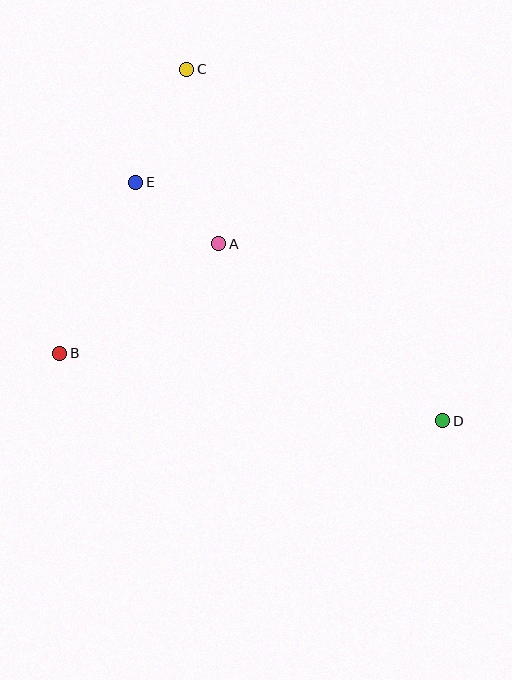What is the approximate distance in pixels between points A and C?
The distance between A and C is approximately 177 pixels.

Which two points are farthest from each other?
Points C and D are farthest from each other.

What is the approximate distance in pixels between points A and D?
The distance between A and D is approximately 286 pixels.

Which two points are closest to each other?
Points A and E are closest to each other.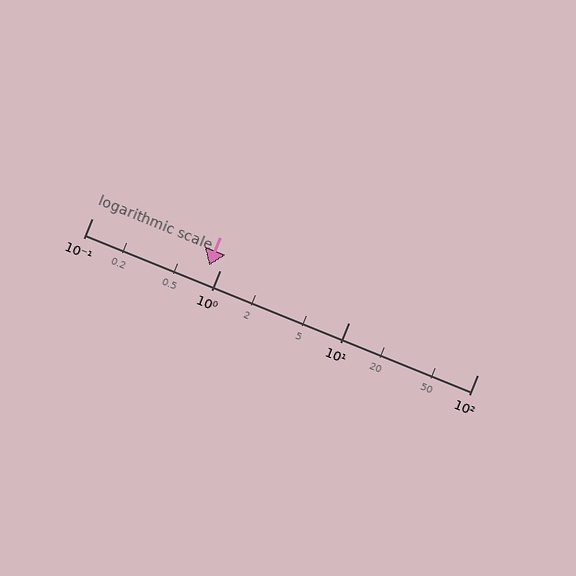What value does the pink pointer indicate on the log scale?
The pointer indicates approximately 0.82.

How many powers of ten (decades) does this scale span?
The scale spans 3 decades, from 0.1 to 100.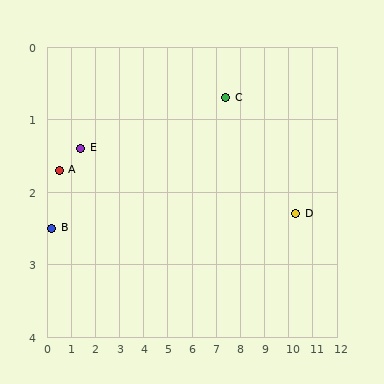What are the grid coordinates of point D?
Point D is at approximately (10.3, 2.3).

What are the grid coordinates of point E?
Point E is at approximately (1.4, 1.4).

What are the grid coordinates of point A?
Point A is at approximately (0.5, 1.7).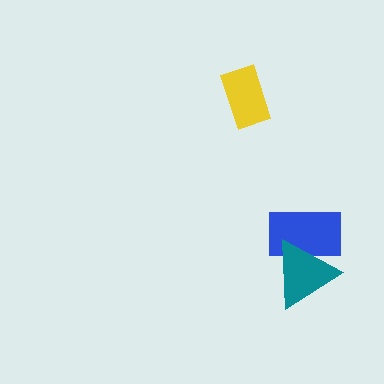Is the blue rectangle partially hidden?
Yes, it is partially covered by another shape.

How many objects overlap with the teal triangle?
1 object overlaps with the teal triangle.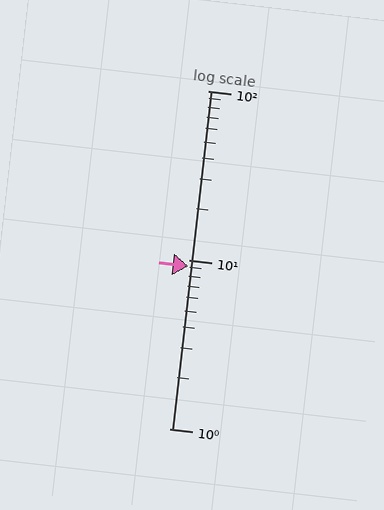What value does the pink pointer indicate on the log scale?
The pointer indicates approximately 9.2.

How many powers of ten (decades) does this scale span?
The scale spans 2 decades, from 1 to 100.